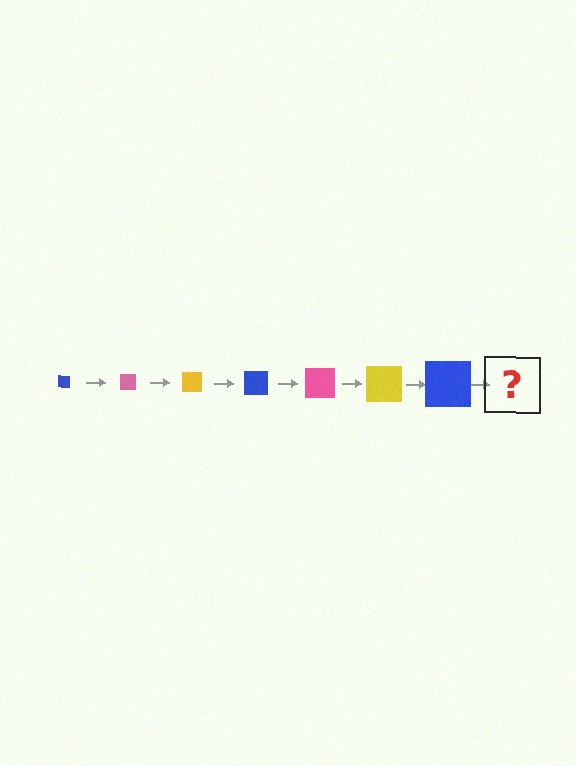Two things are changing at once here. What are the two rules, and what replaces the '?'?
The two rules are that the square grows larger each step and the color cycles through blue, pink, and yellow. The '?' should be a pink square, larger than the previous one.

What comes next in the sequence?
The next element should be a pink square, larger than the previous one.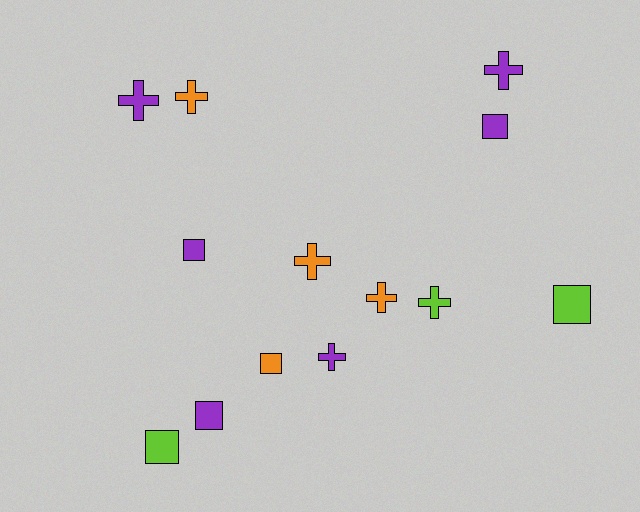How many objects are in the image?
There are 13 objects.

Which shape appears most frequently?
Cross, with 7 objects.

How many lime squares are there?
There are 2 lime squares.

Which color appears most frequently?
Purple, with 6 objects.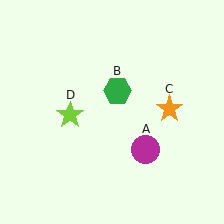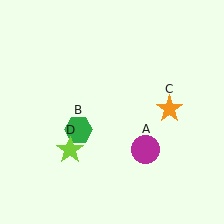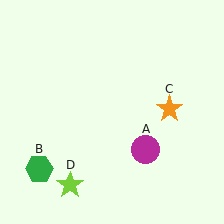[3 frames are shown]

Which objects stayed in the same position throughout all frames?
Magenta circle (object A) and orange star (object C) remained stationary.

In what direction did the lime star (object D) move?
The lime star (object D) moved down.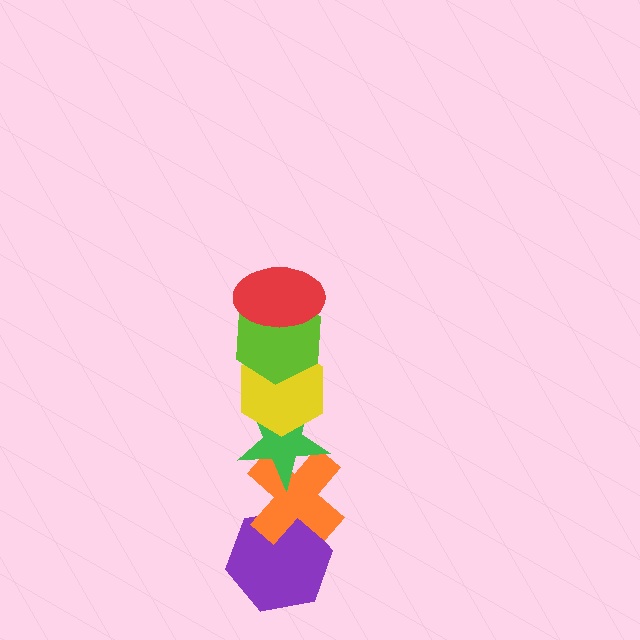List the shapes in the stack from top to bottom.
From top to bottom: the red ellipse, the lime hexagon, the yellow hexagon, the green star, the orange cross, the purple hexagon.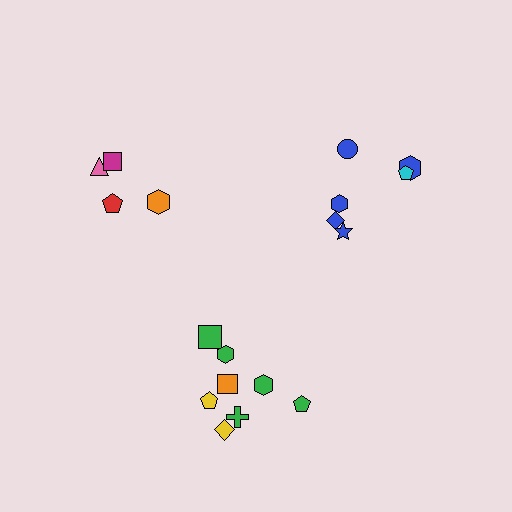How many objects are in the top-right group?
There are 6 objects.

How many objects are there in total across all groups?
There are 18 objects.